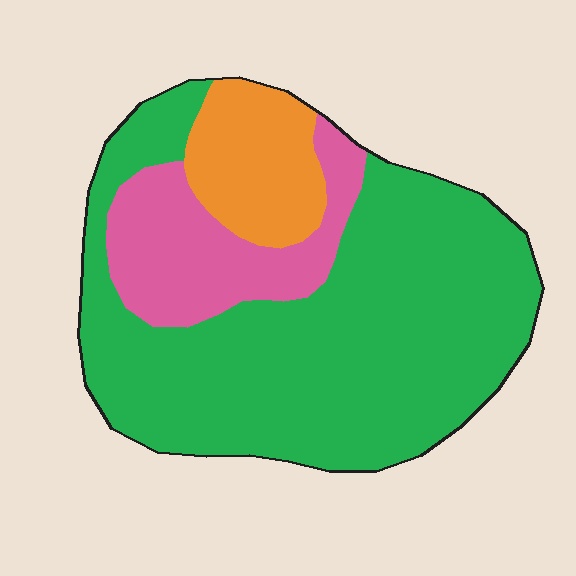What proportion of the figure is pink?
Pink covers about 20% of the figure.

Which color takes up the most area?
Green, at roughly 70%.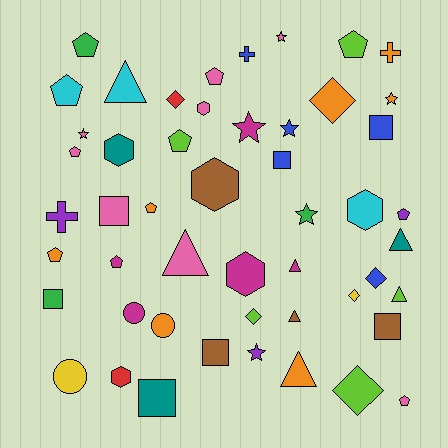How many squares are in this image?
There are 7 squares.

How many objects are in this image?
There are 50 objects.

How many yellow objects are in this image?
There are 2 yellow objects.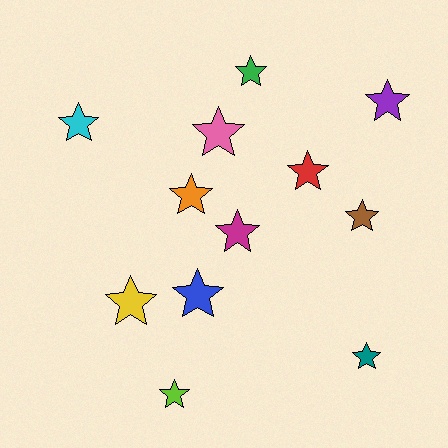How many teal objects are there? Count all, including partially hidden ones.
There is 1 teal object.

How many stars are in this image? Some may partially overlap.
There are 12 stars.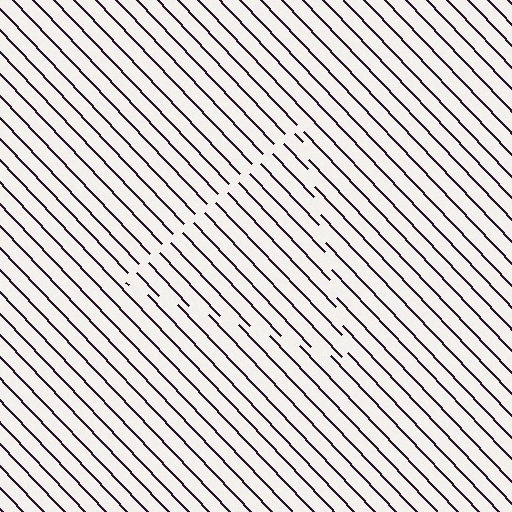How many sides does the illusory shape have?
3 sides — the line-ends trace a triangle.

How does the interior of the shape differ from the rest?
The interior of the shape contains the same grating, shifted by half a period — the contour is defined by the phase discontinuity where line-ends from the inner and outer gratings abut.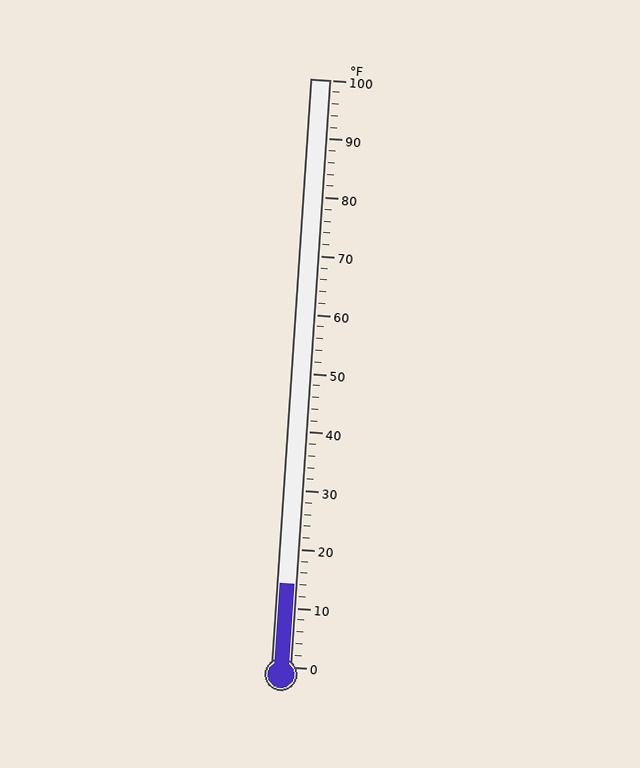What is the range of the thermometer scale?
The thermometer scale ranges from 0°F to 100°F.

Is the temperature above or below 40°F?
The temperature is below 40°F.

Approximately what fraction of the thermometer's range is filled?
The thermometer is filled to approximately 15% of its range.